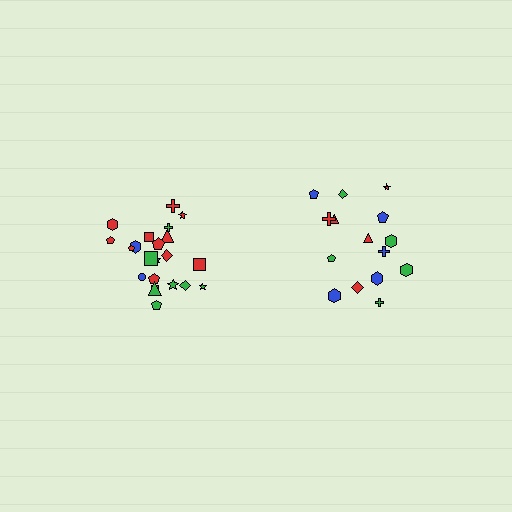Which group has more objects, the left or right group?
The left group.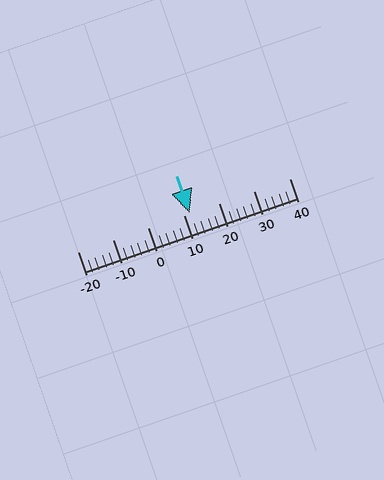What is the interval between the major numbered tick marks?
The major tick marks are spaced 10 units apart.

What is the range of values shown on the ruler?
The ruler shows values from -20 to 40.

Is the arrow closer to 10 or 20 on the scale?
The arrow is closer to 10.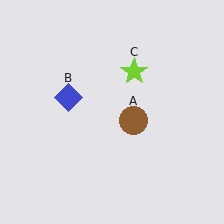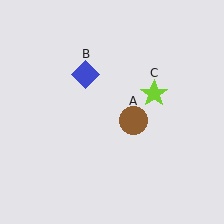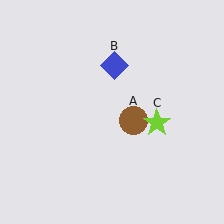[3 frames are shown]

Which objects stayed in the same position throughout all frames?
Brown circle (object A) remained stationary.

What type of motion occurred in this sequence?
The blue diamond (object B), lime star (object C) rotated clockwise around the center of the scene.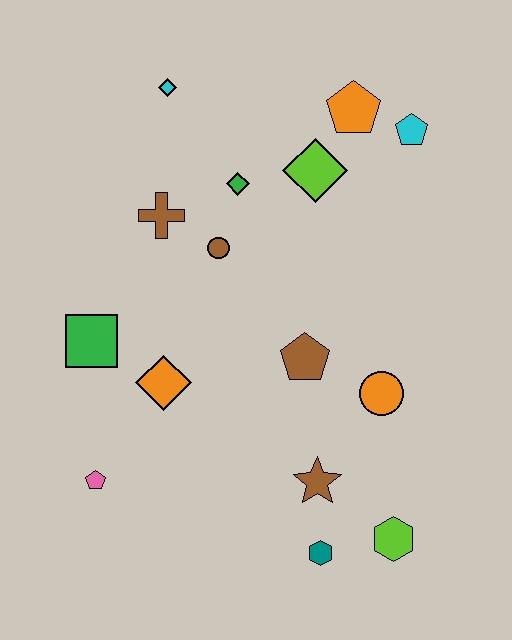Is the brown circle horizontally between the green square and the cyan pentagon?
Yes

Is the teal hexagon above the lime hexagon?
No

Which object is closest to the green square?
The orange diamond is closest to the green square.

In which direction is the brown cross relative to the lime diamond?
The brown cross is to the left of the lime diamond.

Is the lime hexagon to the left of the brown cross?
No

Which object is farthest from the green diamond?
The lime hexagon is farthest from the green diamond.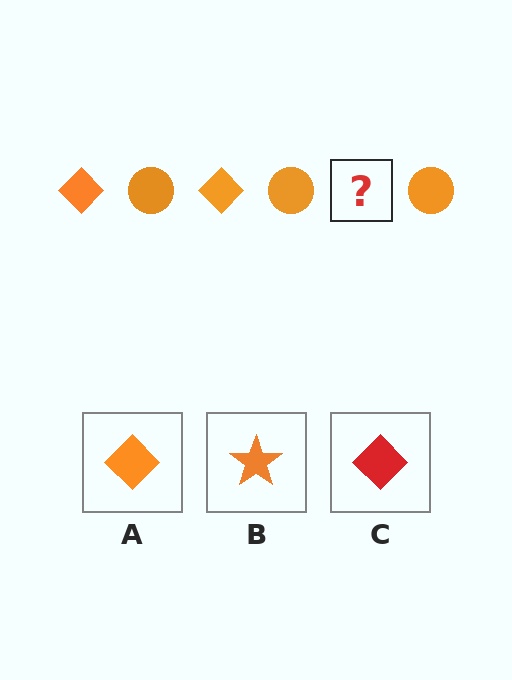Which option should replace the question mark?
Option A.